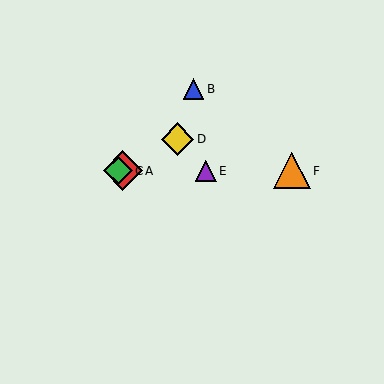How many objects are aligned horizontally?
4 objects (A, C, E, F) are aligned horizontally.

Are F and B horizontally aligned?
No, F is at y≈171 and B is at y≈89.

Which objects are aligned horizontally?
Objects A, C, E, F are aligned horizontally.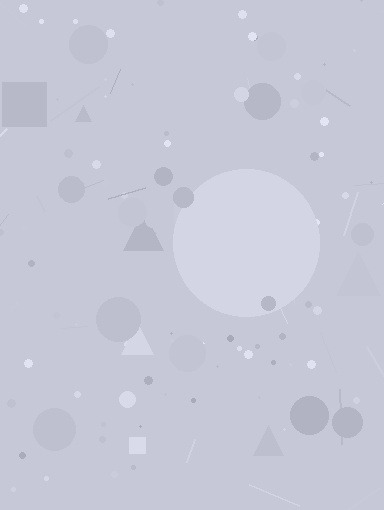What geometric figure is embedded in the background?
A circle is embedded in the background.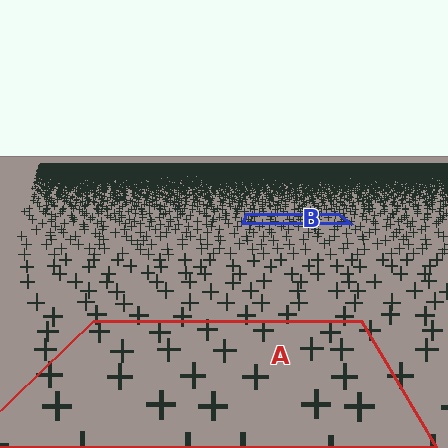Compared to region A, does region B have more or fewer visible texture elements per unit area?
Region B has more texture elements per unit area — they are packed more densely because it is farther away.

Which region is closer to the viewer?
Region A is closer. The texture elements there are larger and more spread out.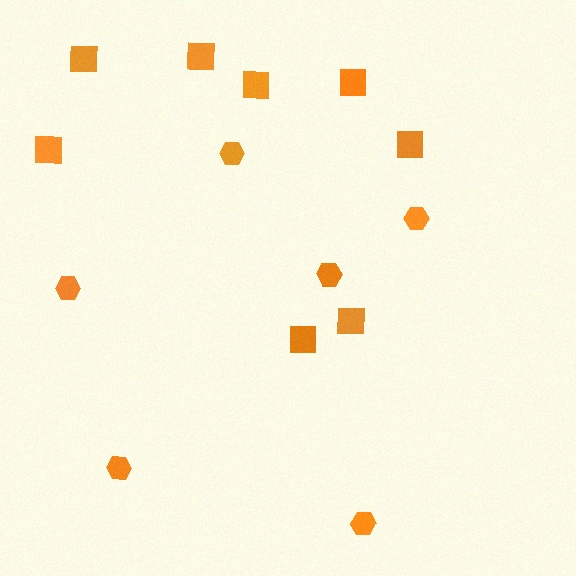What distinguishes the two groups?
There are 2 groups: one group of hexagons (6) and one group of squares (8).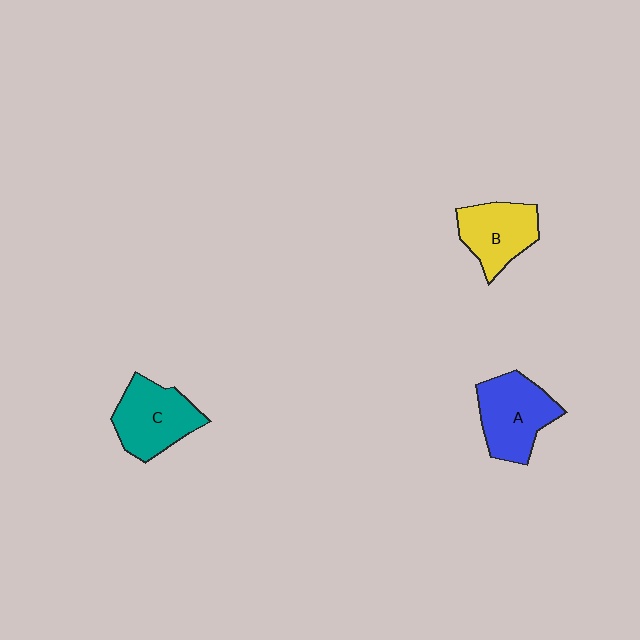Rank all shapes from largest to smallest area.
From largest to smallest: A (blue), C (teal), B (yellow).